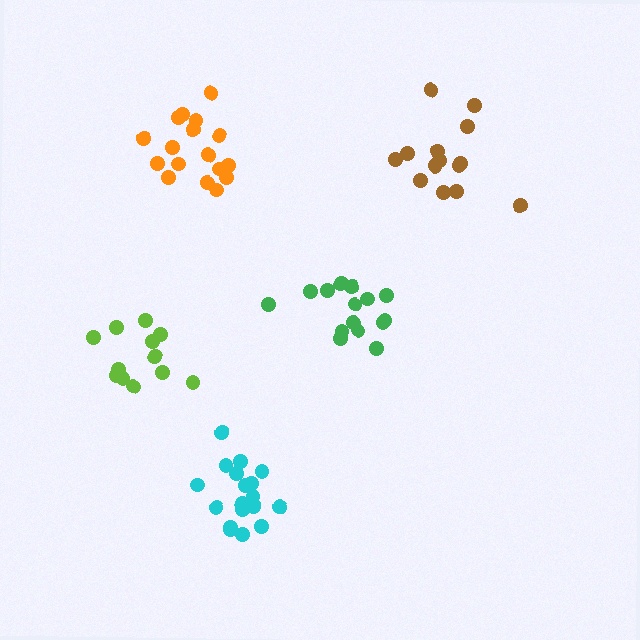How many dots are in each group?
Group 1: 12 dots, Group 2: 17 dots, Group 3: 14 dots, Group 4: 15 dots, Group 5: 18 dots (76 total).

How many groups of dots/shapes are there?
There are 5 groups.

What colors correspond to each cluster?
The clusters are colored: lime, orange, brown, green, cyan.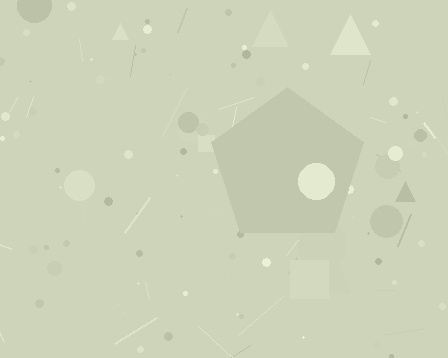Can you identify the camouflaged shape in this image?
The camouflaged shape is a pentagon.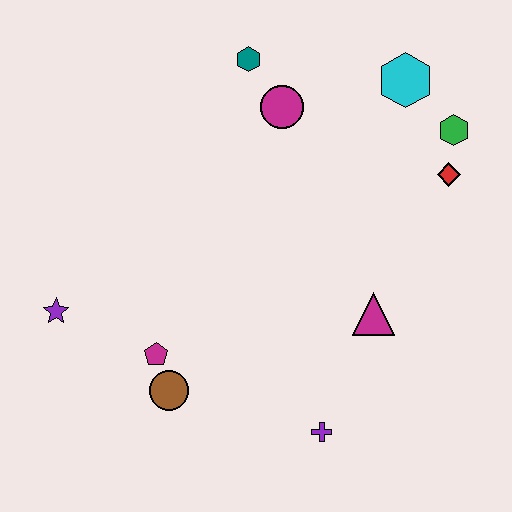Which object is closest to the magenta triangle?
The purple cross is closest to the magenta triangle.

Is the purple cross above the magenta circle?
No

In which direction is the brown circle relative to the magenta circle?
The brown circle is below the magenta circle.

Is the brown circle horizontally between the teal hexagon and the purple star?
Yes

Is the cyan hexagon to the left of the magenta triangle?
No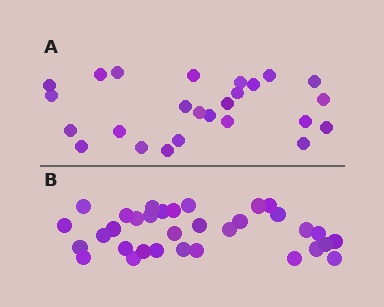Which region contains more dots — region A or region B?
Region B (the bottom region) has more dots.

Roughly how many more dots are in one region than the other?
Region B has roughly 8 or so more dots than region A.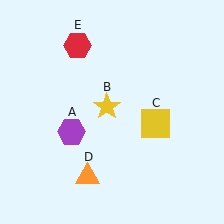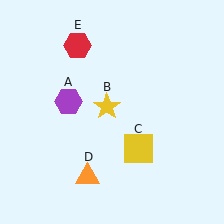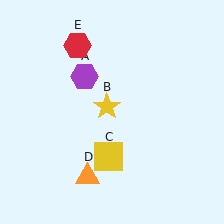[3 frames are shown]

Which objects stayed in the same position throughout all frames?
Yellow star (object B) and orange triangle (object D) and red hexagon (object E) remained stationary.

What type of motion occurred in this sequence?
The purple hexagon (object A), yellow square (object C) rotated clockwise around the center of the scene.